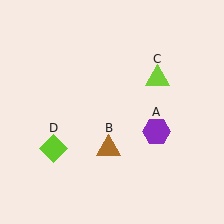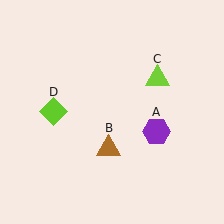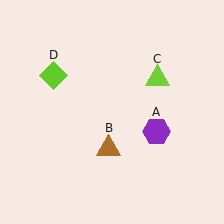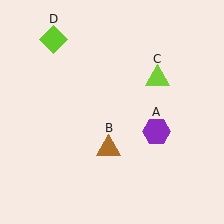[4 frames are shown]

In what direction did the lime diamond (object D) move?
The lime diamond (object D) moved up.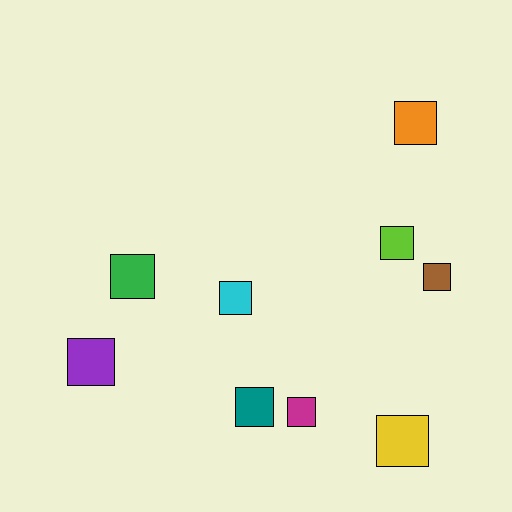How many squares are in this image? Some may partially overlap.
There are 9 squares.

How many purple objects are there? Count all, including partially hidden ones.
There is 1 purple object.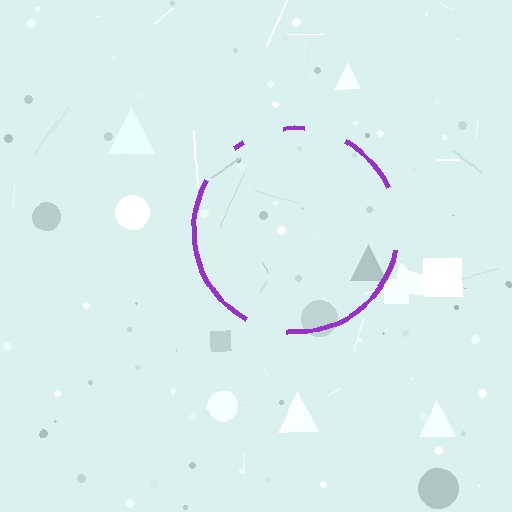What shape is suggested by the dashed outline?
The dashed outline suggests a circle.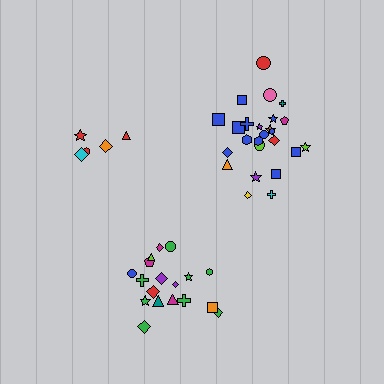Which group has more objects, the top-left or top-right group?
The top-right group.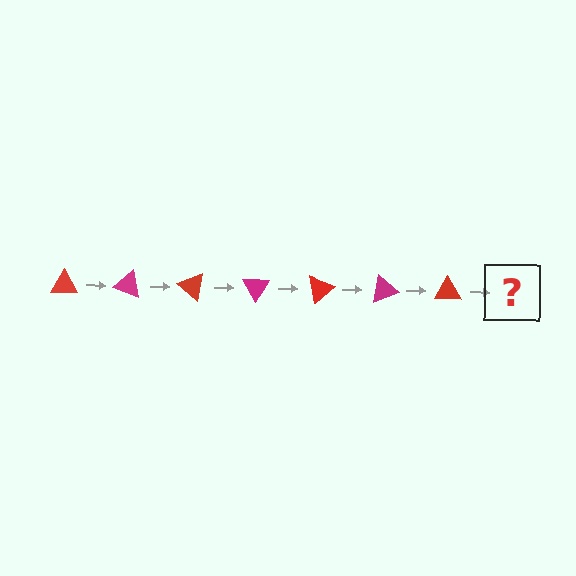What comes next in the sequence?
The next element should be a magenta triangle, rotated 140 degrees from the start.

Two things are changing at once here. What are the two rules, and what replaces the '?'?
The two rules are that it rotates 20 degrees each step and the color cycles through red and magenta. The '?' should be a magenta triangle, rotated 140 degrees from the start.